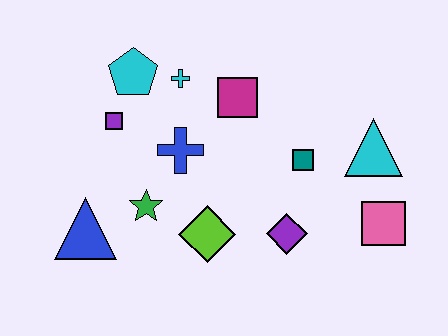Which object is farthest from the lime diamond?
The cyan triangle is farthest from the lime diamond.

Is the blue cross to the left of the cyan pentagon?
No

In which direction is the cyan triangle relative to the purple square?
The cyan triangle is to the right of the purple square.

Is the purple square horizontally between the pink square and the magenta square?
No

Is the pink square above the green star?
No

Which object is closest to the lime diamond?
The green star is closest to the lime diamond.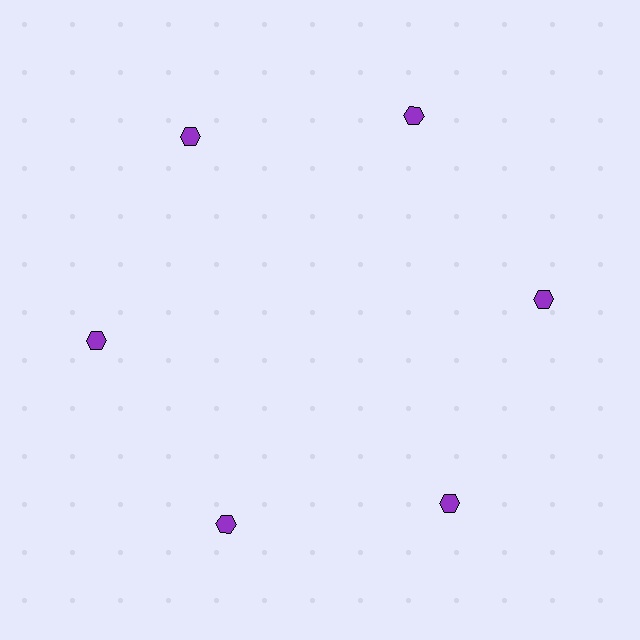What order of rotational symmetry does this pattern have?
This pattern has 6-fold rotational symmetry.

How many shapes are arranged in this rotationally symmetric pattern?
There are 6 shapes, arranged in 6 groups of 1.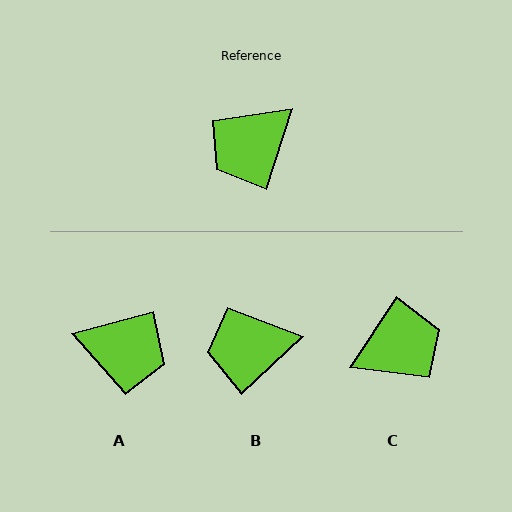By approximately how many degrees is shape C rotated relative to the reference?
Approximately 164 degrees counter-clockwise.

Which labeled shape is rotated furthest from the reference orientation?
C, about 164 degrees away.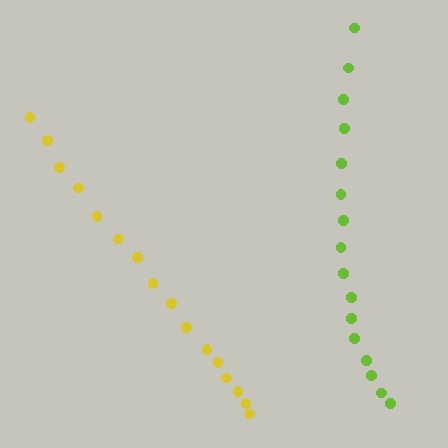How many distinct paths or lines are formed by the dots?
There are 2 distinct paths.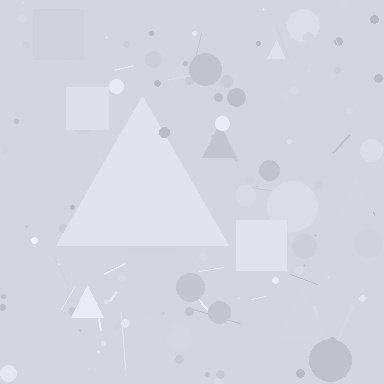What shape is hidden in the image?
A triangle is hidden in the image.